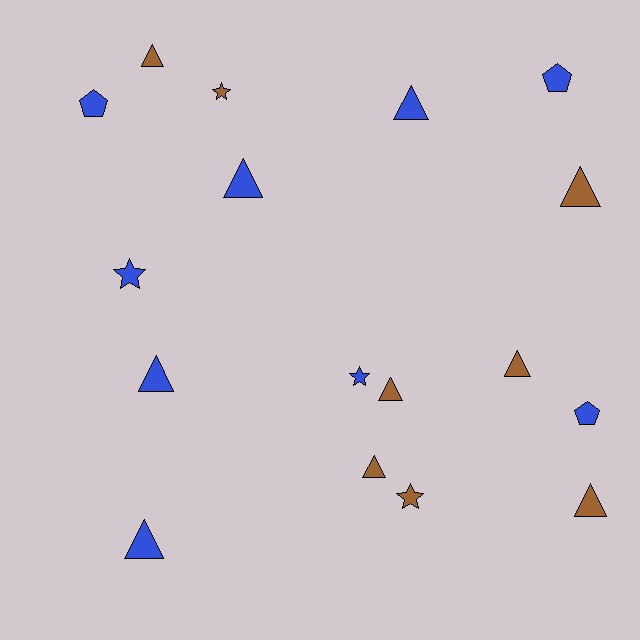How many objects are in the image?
There are 17 objects.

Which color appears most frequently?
Blue, with 9 objects.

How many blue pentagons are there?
There are 3 blue pentagons.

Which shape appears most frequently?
Triangle, with 10 objects.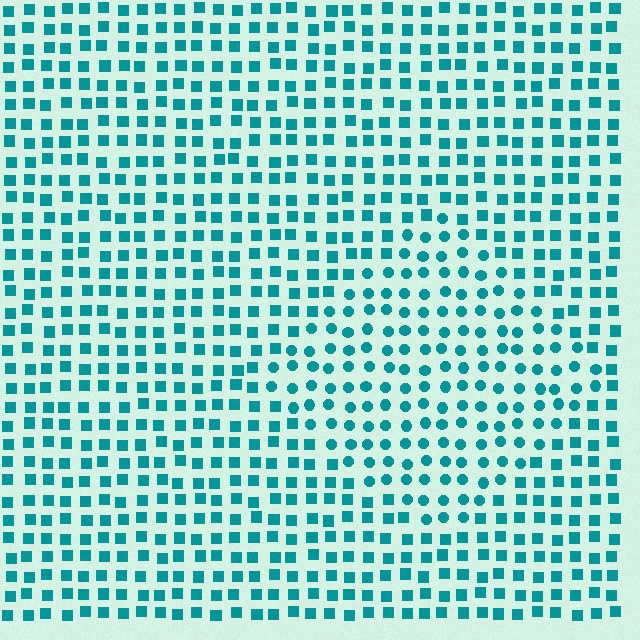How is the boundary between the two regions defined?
The boundary is defined by a change in element shape: circles inside vs. squares outside. All elements share the same color and spacing.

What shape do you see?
I see a diamond.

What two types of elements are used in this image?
The image uses circles inside the diamond region and squares outside it.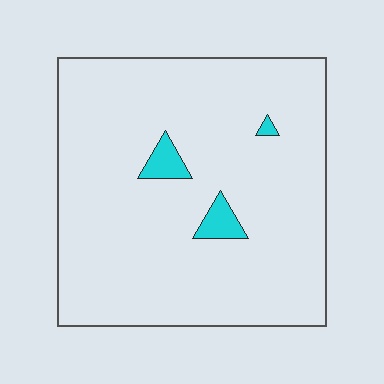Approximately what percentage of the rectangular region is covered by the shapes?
Approximately 5%.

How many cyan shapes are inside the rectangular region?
3.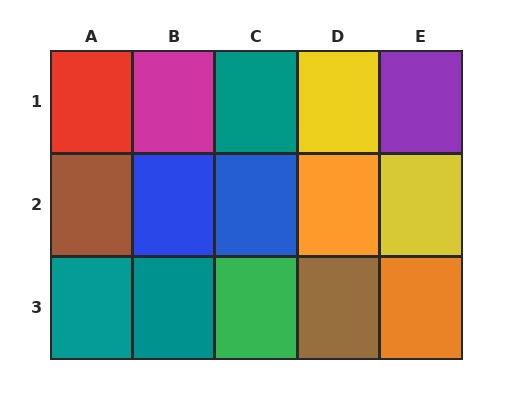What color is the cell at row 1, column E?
Purple.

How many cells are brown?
2 cells are brown.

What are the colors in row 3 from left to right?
Teal, teal, green, brown, orange.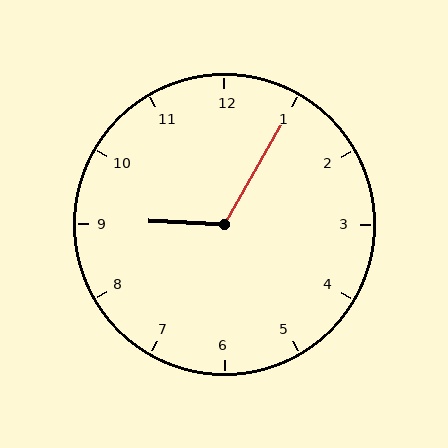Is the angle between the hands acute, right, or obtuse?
It is obtuse.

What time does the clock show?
9:05.